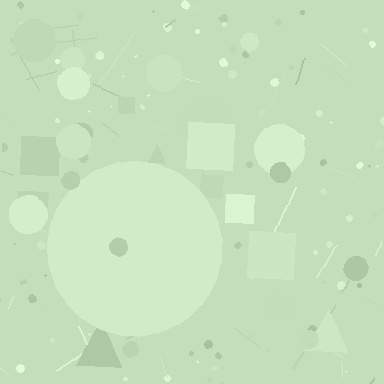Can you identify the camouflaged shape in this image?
The camouflaged shape is a circle.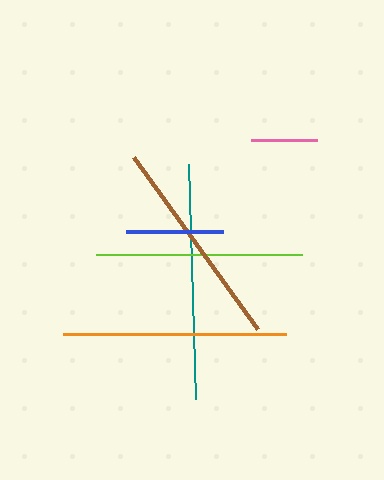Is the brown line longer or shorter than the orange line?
The orange line is longer than the brown line.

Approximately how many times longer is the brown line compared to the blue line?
The brown line is approximately 2.2 times the length of the blue line.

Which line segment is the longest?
The teal line is the longest at approximately 235 pixels.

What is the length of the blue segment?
The blue segment is approximately 97 pixels long.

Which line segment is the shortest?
The pink line is the shortest at approximately 66 pixels.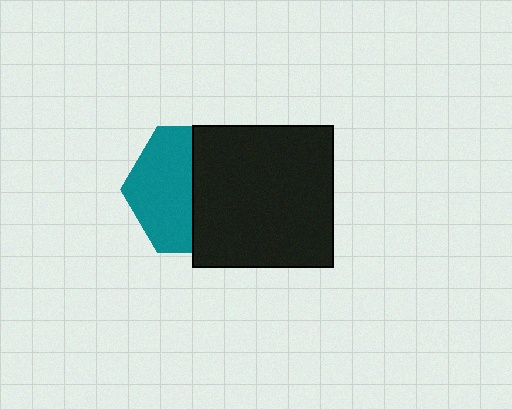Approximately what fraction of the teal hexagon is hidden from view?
Roughly 52% of the teal hexagon is hidden behind the black square.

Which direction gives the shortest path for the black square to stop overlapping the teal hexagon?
Moving right gives the shortest separation.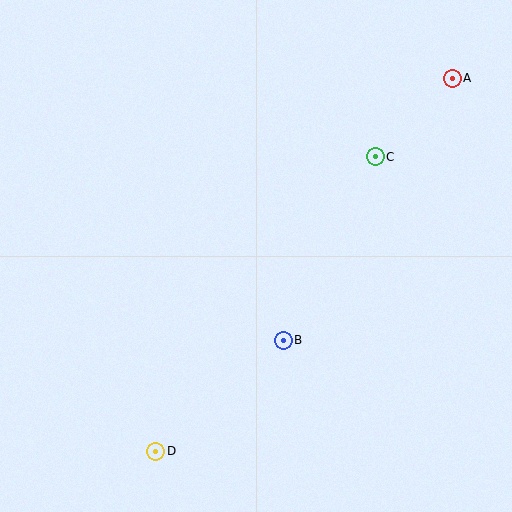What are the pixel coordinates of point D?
Point D is at (156, 451).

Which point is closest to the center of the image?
Point B at (283, 340) is closest to the center.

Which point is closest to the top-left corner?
Point C is closest to the top-left corner.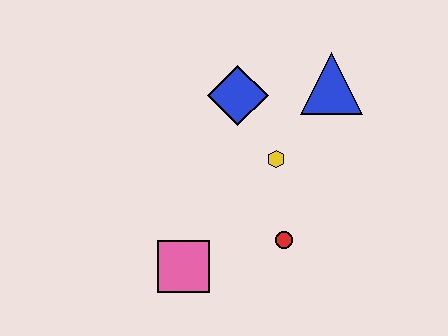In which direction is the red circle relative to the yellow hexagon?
The red circle is below the yellow hexagon.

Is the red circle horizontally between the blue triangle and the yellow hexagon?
Yes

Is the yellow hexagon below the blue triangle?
Yes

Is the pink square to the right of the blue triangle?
No